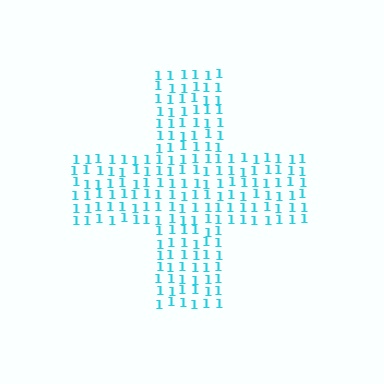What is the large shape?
The large shape is a cross.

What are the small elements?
The small elements are digit 1's.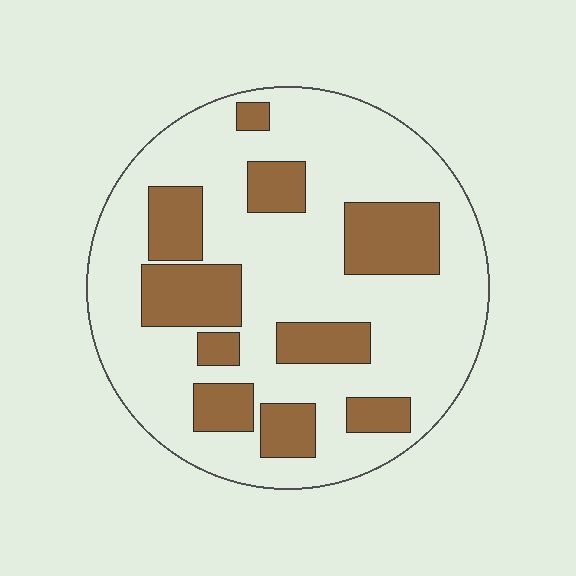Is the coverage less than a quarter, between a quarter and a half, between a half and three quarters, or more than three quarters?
Between a quarter and a half.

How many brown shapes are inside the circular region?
10.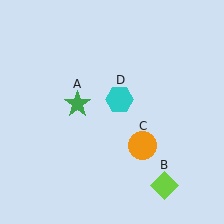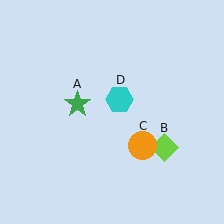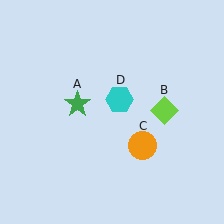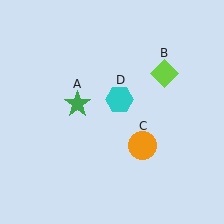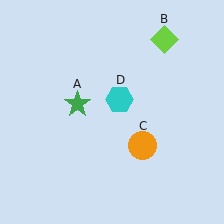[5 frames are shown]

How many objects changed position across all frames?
1 object changed position: lime diamond (object B).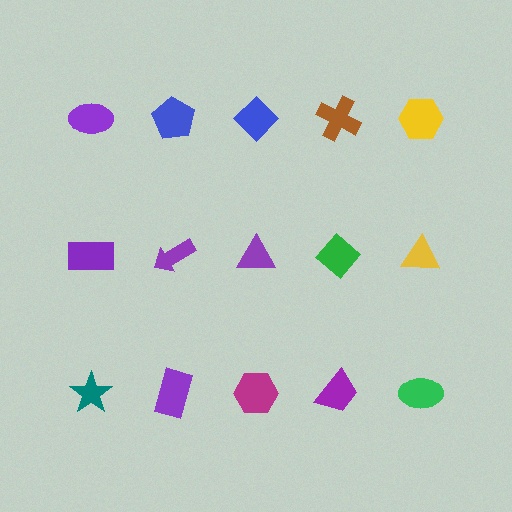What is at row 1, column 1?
A purple ellipse.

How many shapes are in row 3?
5 shapes.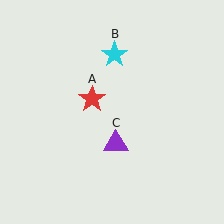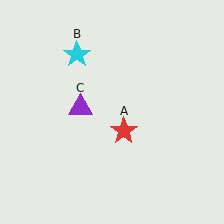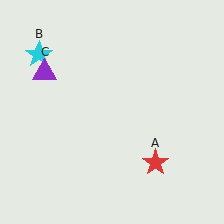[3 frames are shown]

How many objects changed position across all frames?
3 objects changed position: red star (object A), cyan star (object B), purple triangle (object C).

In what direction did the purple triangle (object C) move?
The purple triangle (object C) moved up and to the left.